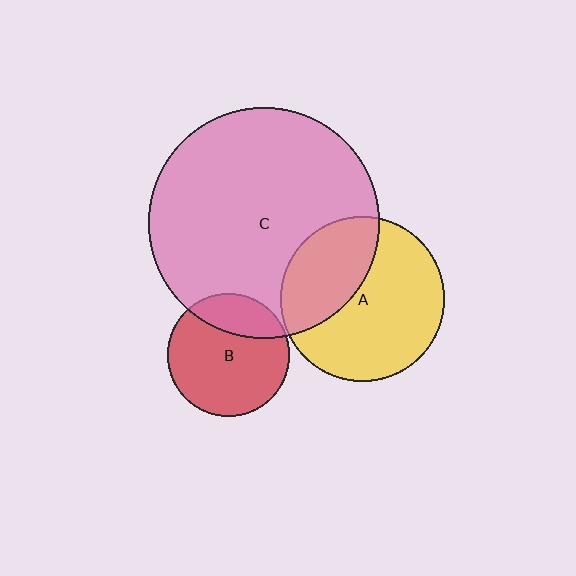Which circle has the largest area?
Circle C (pink).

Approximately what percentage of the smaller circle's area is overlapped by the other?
Approximately 25%.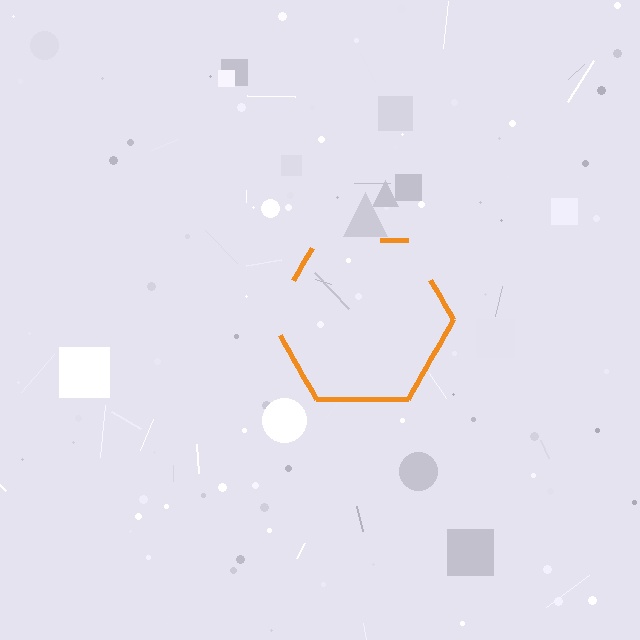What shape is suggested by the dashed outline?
The dashed outline suggests a hexagon.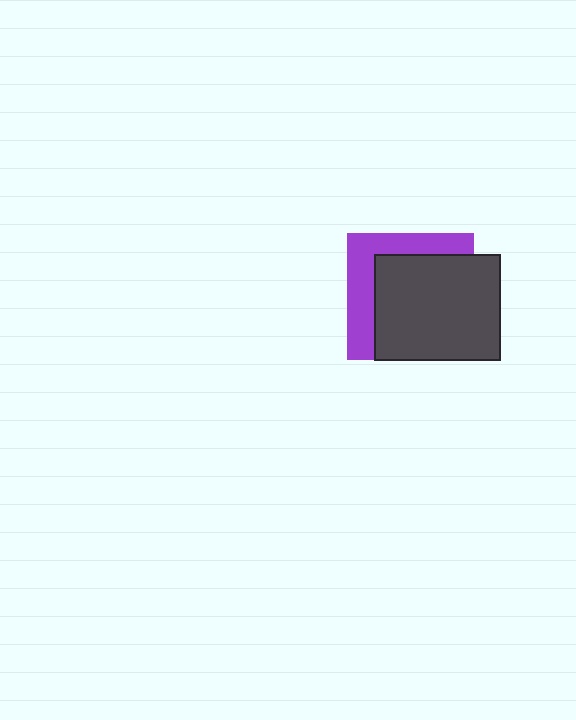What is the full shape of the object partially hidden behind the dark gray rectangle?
The partially hidden object is a purple square.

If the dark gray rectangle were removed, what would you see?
You would see the complete purple square.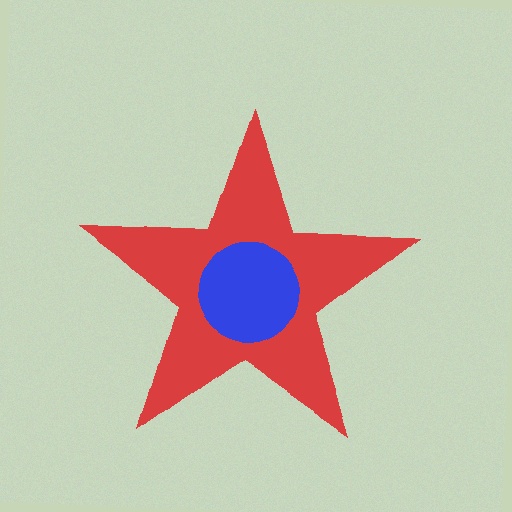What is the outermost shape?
The red star.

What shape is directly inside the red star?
The blue circle.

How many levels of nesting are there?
2.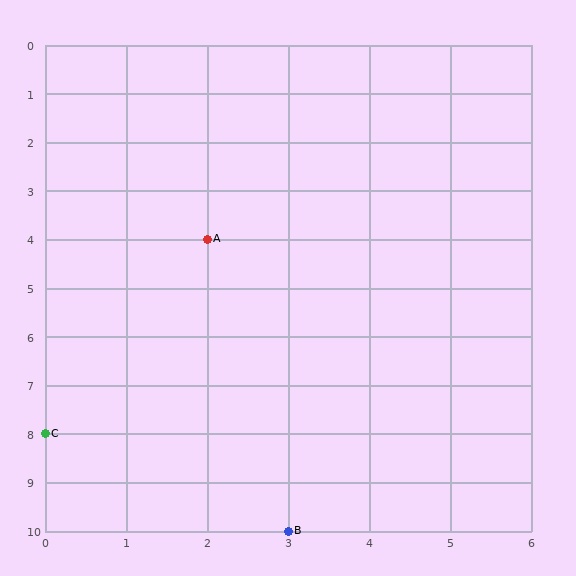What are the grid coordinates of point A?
Point A is at grid coordinates (2, 4).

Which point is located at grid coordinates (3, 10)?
Point B is at (3, 10).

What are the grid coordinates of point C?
Point C is at grid coordinates (0, 8).